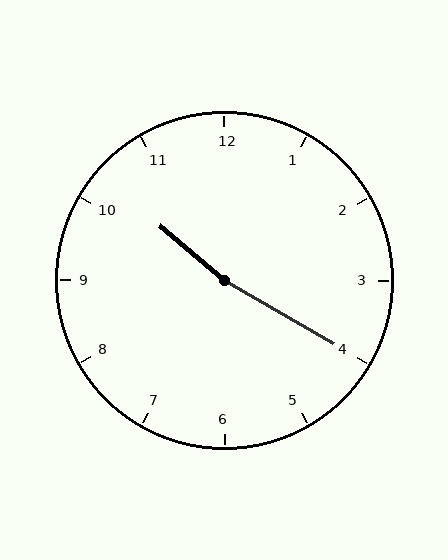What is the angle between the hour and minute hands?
Approximately 170 degrees.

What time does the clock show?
10:20.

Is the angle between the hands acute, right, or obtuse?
It is obtuse.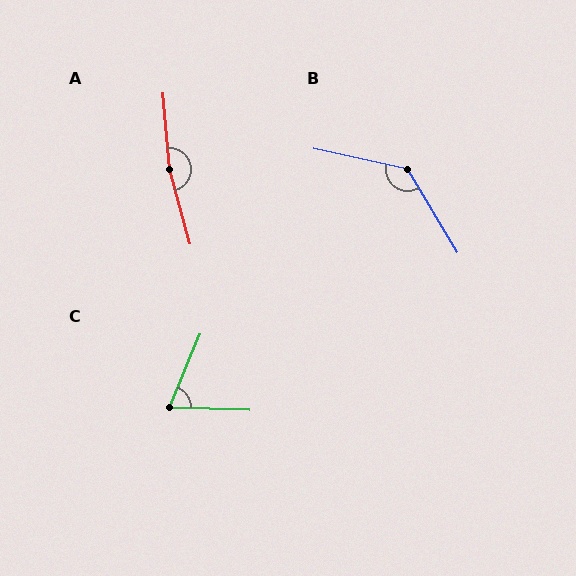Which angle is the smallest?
C, at approximately 69 degrees.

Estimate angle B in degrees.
Approximately 134 degrees.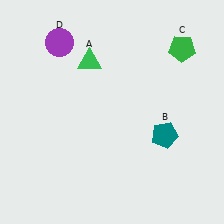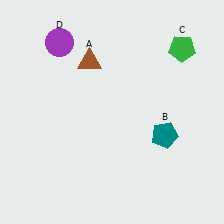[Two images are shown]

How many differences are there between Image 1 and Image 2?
There is 1 difference between the two images.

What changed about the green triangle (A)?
In Image 1, A is green. In Image 2, it changed to brown.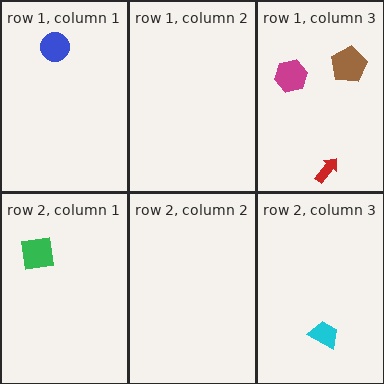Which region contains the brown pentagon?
The row 1, column 3 region.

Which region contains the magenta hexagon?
The row 1, column 3 region.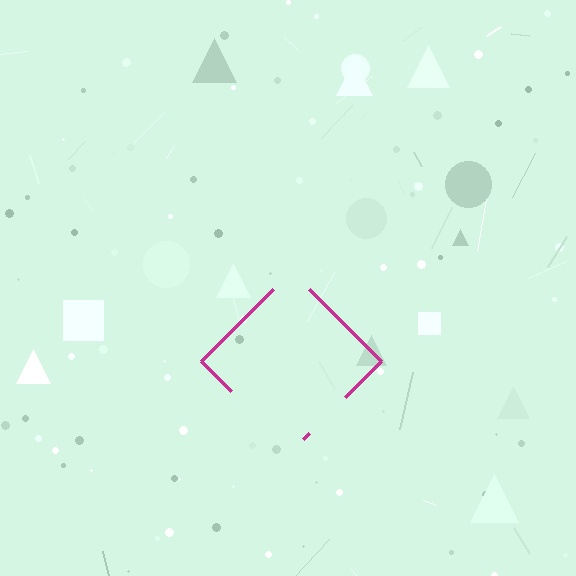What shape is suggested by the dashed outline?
The dashed outline suggests a diamond.